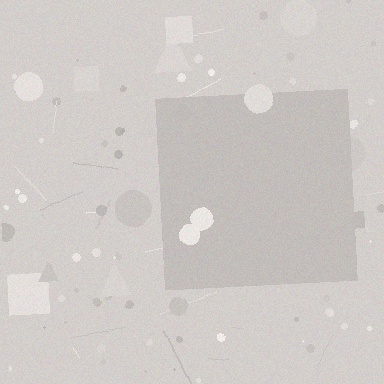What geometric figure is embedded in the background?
A square is embedded in the background.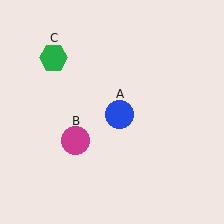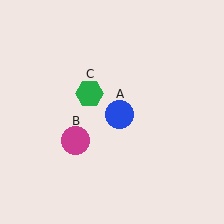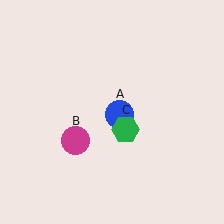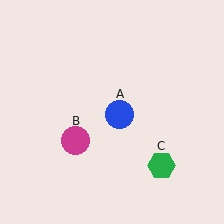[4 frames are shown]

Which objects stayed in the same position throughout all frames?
Blue circle (object A) and magenta circle (object B) remained stationary.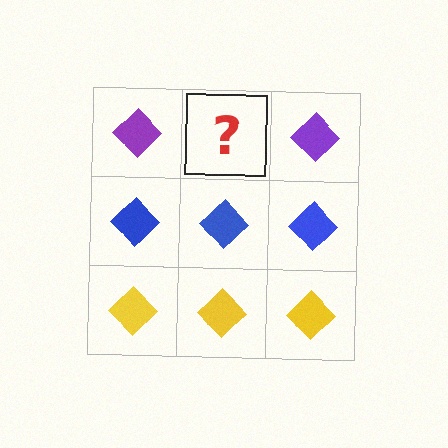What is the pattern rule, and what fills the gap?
The rule is that each row has a consistent color. The gap should be filled with a purple diamond.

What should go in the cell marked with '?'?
The missing cell should contain a purple diamond.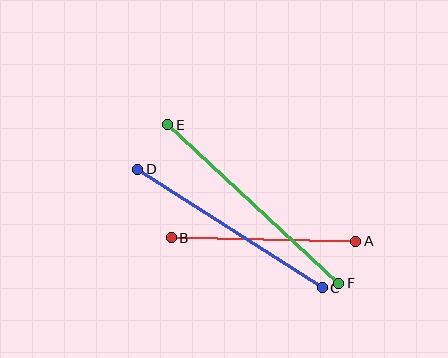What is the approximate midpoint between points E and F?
The midpoint is at approximately (253, 204) pixels.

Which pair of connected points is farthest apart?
Points E and F are farthest apart.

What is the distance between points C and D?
The distance is approximately 219 pixels.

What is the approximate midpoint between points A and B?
The midpoint is at approximately (264, 239) pixels.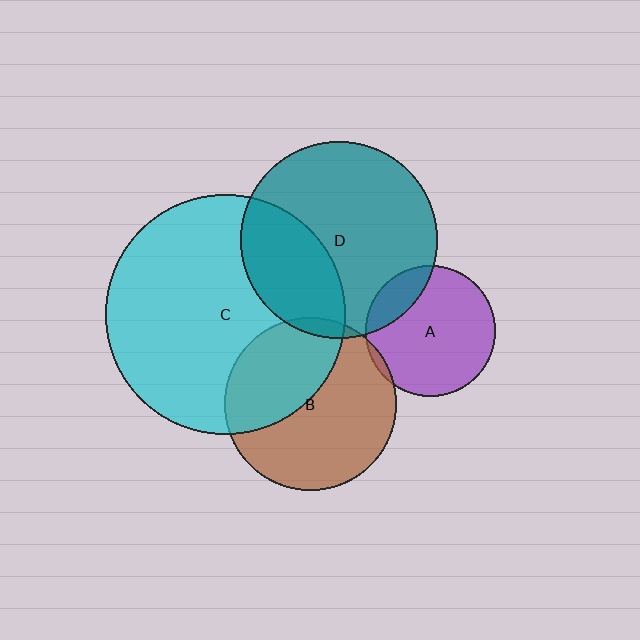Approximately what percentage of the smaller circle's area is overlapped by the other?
Approximately 5%.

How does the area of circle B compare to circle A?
Approximately 1.8 times.